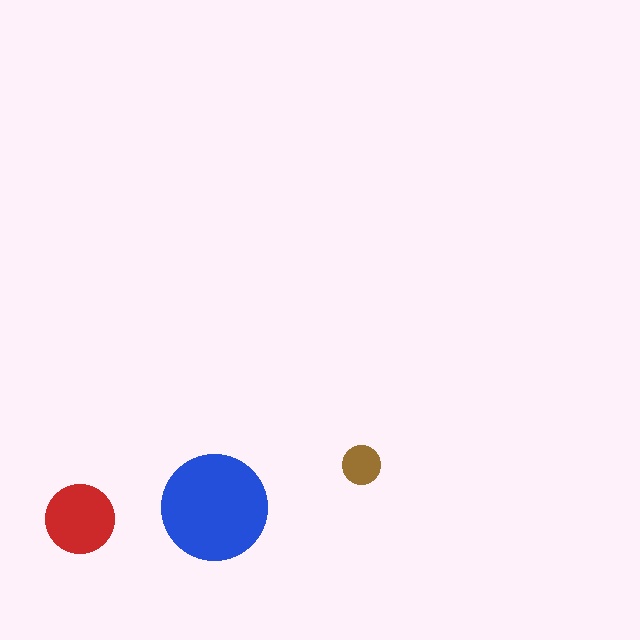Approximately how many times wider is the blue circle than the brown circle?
About 2.5 times wider.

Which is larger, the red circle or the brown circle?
The red one.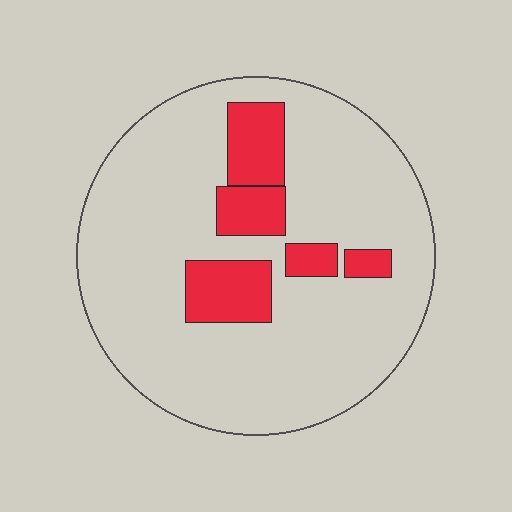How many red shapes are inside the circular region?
5.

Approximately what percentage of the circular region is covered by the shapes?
Approximately 15%.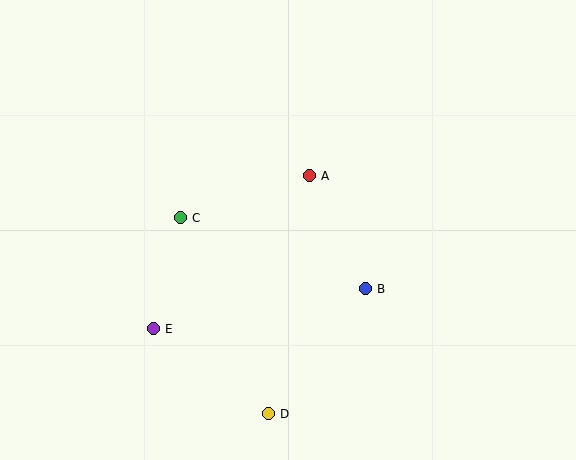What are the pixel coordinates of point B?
Point B is at (365, 289).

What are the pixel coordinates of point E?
Point E is at (153, 329).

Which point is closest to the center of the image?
Point A at (309, 176) is closest to the center.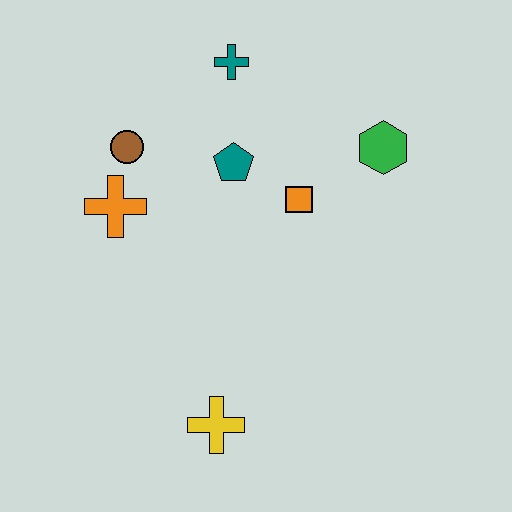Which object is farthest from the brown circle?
The yellow cross is farthest from the brown circle.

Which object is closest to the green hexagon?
The orange square is closest to the green hexagon.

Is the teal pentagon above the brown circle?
No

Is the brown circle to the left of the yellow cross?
Yes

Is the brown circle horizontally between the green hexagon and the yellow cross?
No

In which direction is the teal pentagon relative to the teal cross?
The teal pentagon is below the teal cross.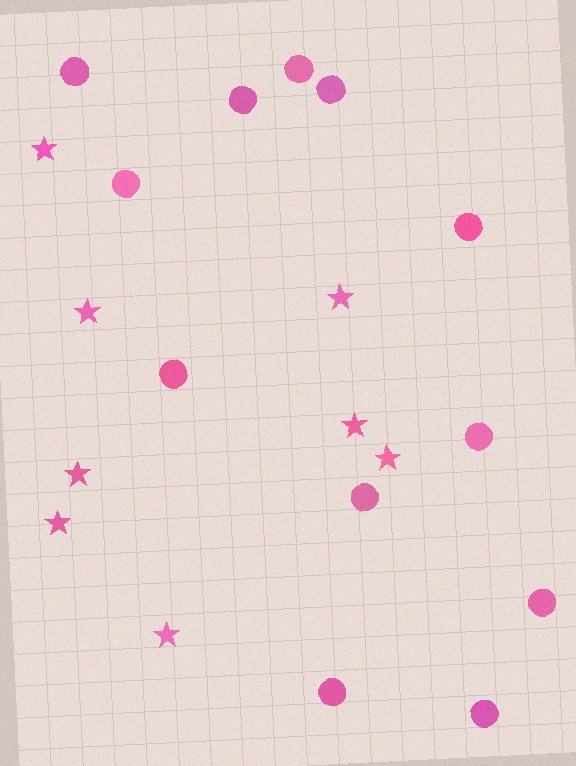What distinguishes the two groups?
There are 2 groups: one group of circles (12) and one group of stars (8).